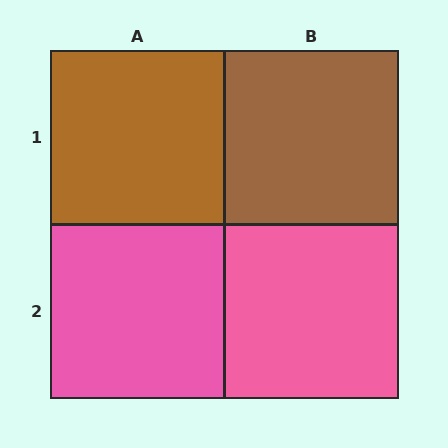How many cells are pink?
2 cells are pink.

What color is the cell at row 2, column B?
Pink.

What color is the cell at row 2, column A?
Pink.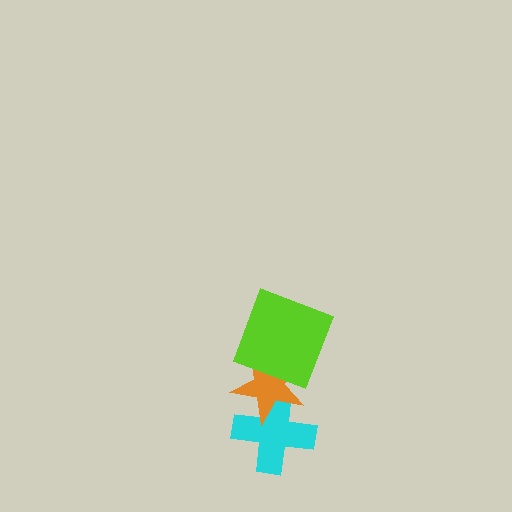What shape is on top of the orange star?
The lime square is on top of the orange star.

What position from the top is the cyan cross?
The cyan cross is 3rd from the top.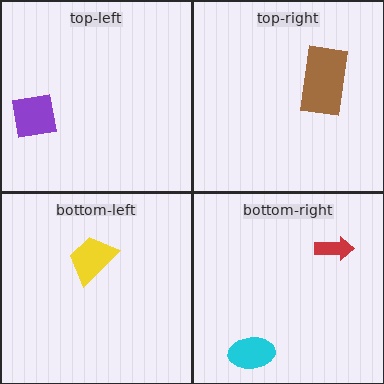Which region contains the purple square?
The top-left region.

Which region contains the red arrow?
The bottom-right region.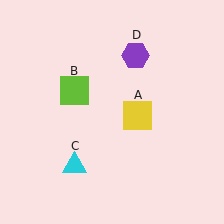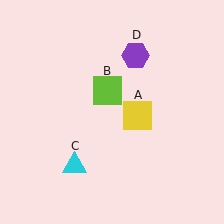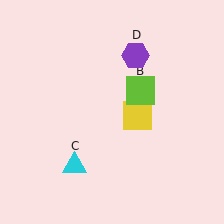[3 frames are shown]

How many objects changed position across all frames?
1 object changed position: lime square (object B).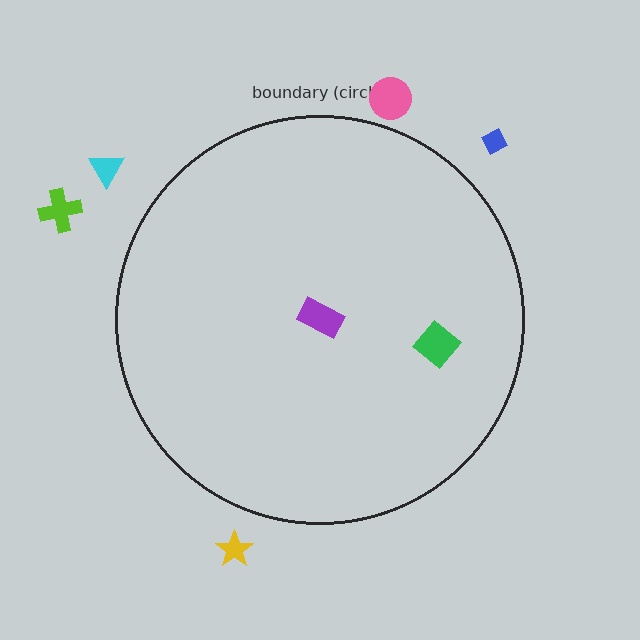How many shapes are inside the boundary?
2 inside, 5 outside.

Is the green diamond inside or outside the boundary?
Inside.